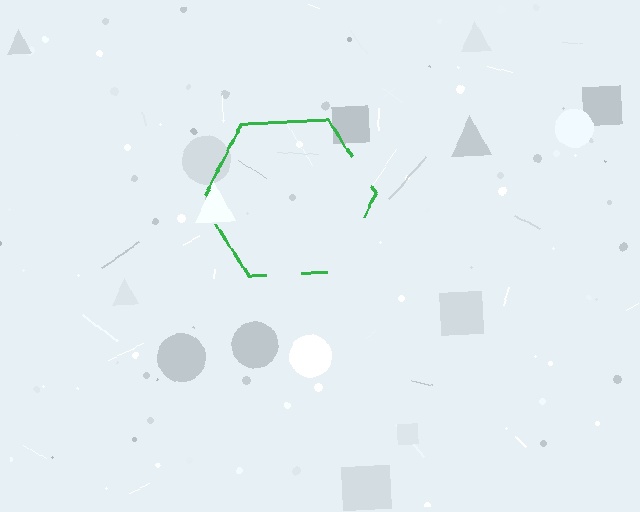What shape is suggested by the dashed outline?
The dashed outline suggests a hexagon.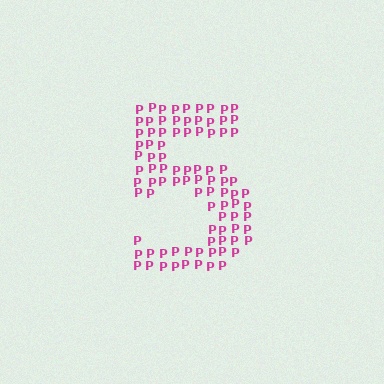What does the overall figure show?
The overall figure shows the digit 5.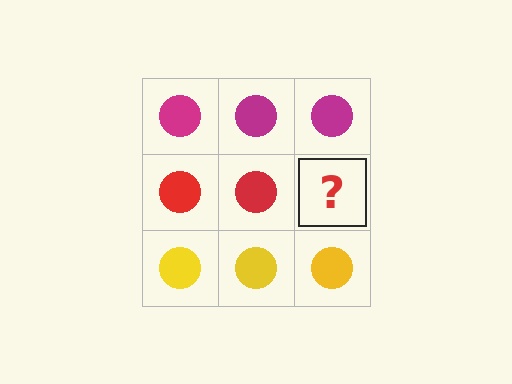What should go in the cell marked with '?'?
The missing cell should contain a red circle.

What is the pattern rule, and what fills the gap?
The rule is that each row has a consistent color. The gap should be filled with a red circle.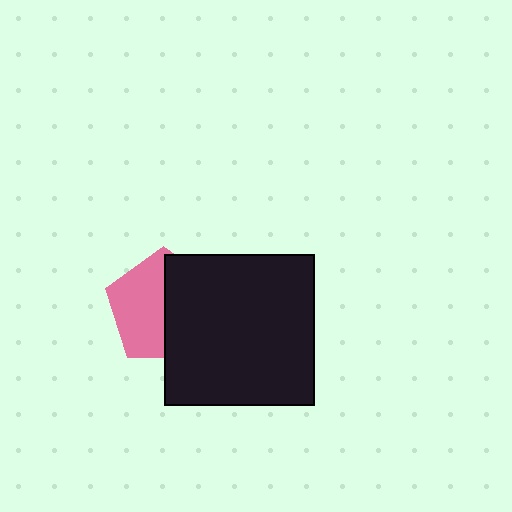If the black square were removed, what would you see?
You would see the complete pink pentagon.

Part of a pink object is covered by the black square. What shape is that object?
It is a pentagon.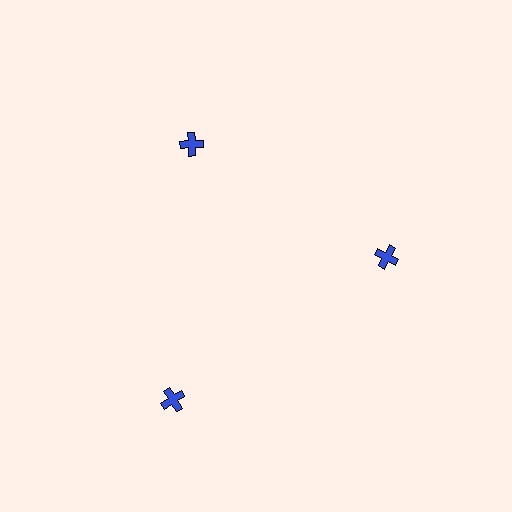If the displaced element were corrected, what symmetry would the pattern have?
It would have 3-fold rotational symmetry — the pattern would map onto itself every 120 degrees.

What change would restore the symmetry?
The symmetry would be restored by moving it inward, back onto the ring so that all 3 crosses sit at equal angles and equal distance from the center.